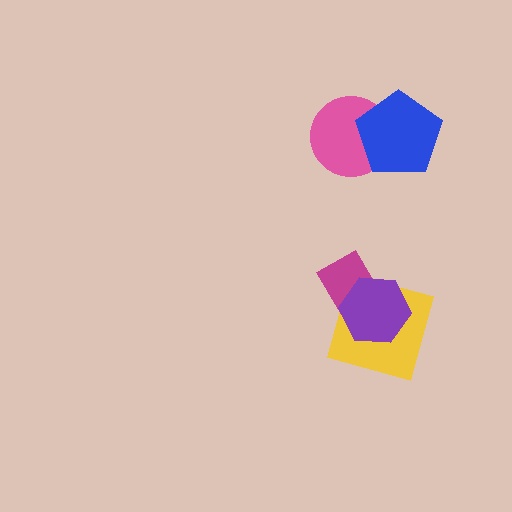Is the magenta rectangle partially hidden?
Yes, it is partially covered by another shape.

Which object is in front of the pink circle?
The blue pentagon is in front of the pink circle.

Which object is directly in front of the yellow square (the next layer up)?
The magenta rectangle is directly in front of the yellow square.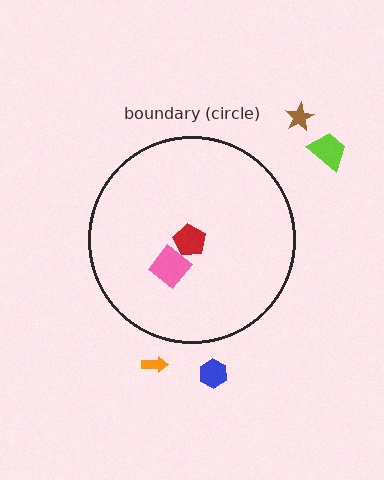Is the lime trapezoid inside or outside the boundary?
Outside.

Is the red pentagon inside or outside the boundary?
Inside.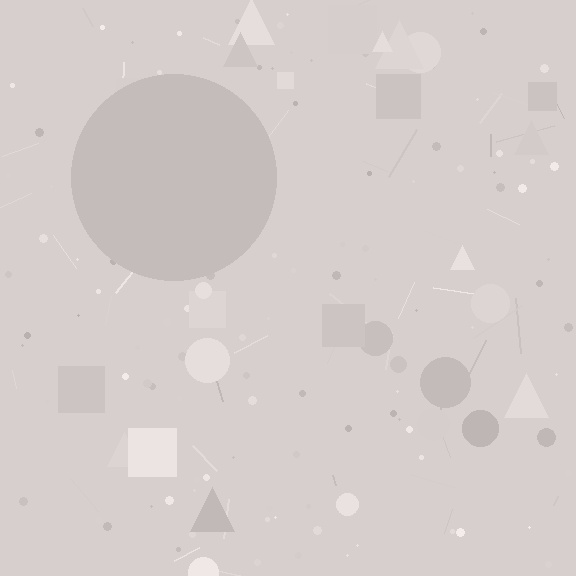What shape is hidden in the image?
A circle is hidden in the image.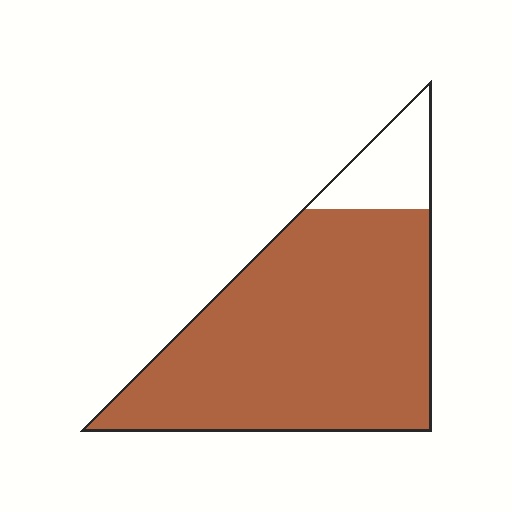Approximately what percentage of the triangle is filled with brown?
Approximately 85%.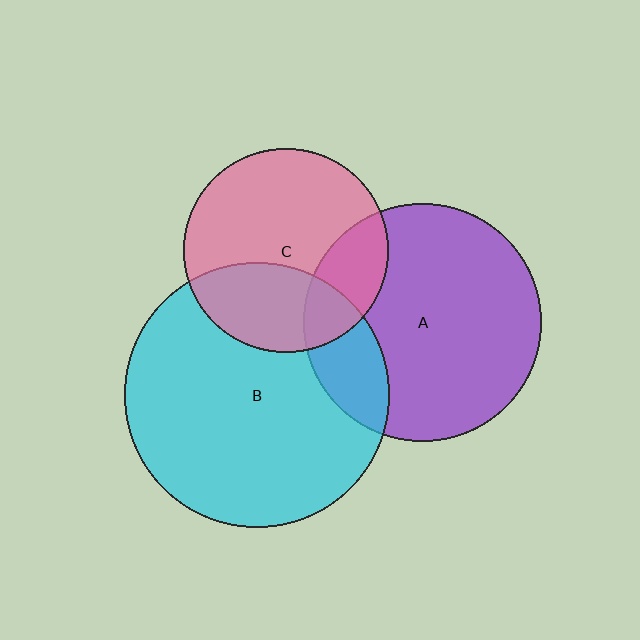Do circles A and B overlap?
Yes.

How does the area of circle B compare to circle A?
Approximately 1.2 times.